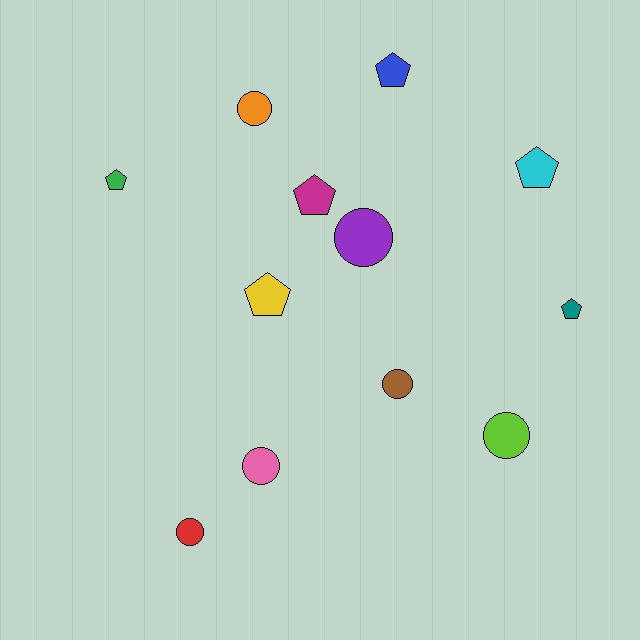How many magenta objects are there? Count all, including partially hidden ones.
There is 1 magenta object.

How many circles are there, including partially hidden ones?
There are 6 circles.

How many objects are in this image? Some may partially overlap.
There are 12 objects.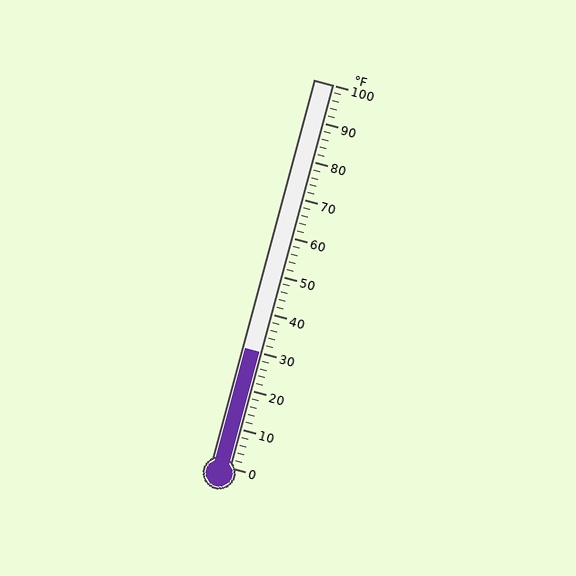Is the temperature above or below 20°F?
The temperature is above 20°F.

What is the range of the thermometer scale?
The thermometer scale ranges from 0°F to 100°F.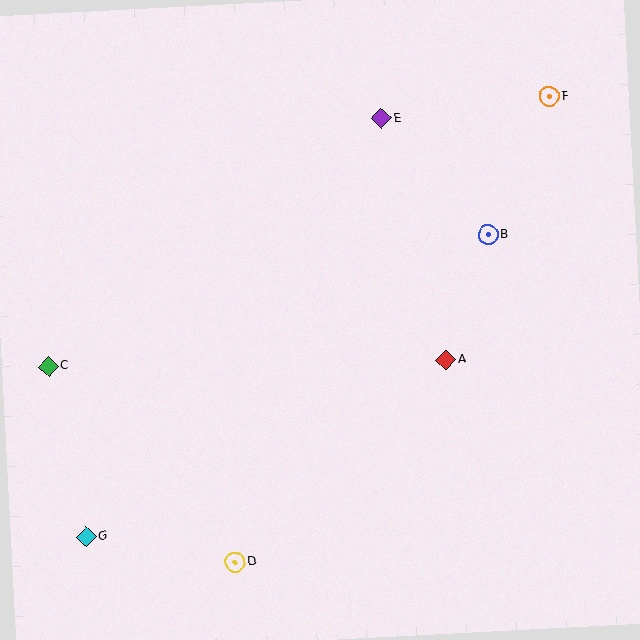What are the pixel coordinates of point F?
Point F is at (549, 97).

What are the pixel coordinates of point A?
Point A is at (446, 360).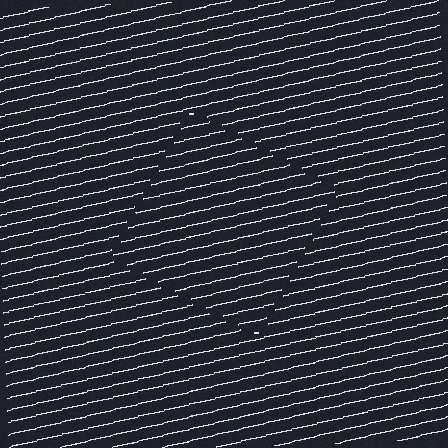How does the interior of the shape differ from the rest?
The interior of the shape contains the same grating, shifted by half a period — the contour is defined by the phase discontinuity where line-ends from the inner and outer gratings abut.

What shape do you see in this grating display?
An illusory square. The interior of the shape contains the same grating, shifted by half a period — the contour is defined by the phase discontinuity where line-ends from the inner and outer gratings abut.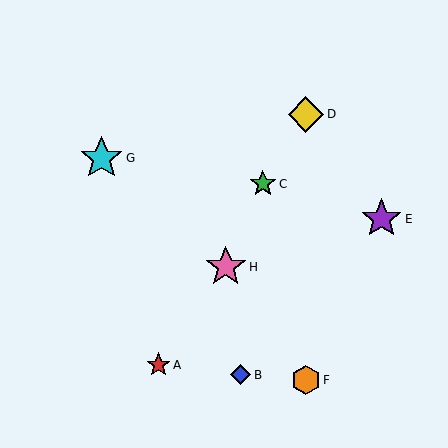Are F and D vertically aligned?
Yes, both are at x≈306.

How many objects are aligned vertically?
2 objects (D, F) are aligned vertically.